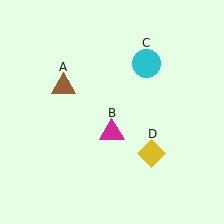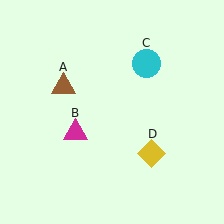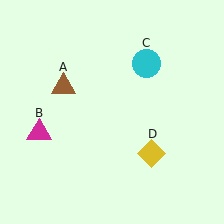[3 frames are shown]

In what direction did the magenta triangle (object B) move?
The magenta triangle (object B) moved left.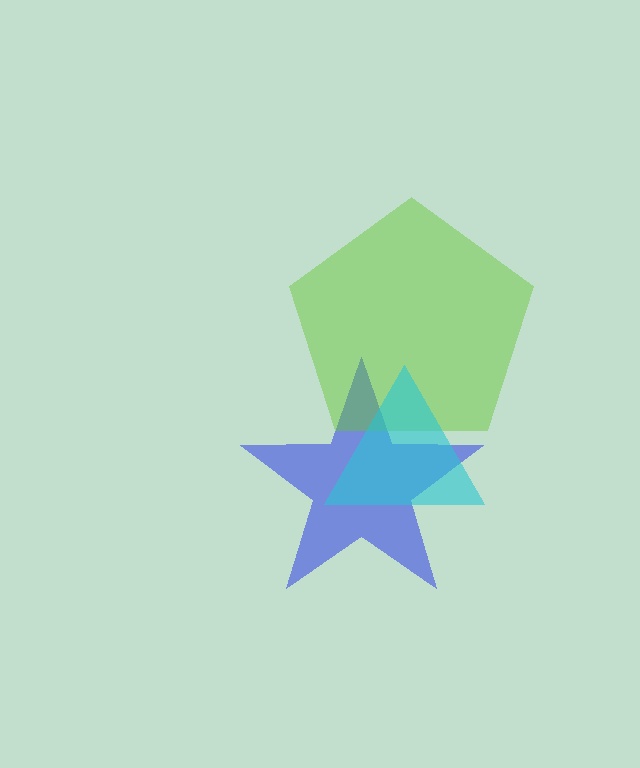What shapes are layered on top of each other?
The layered shapes are: a blue star, a lime pentagon, a cyan triangle.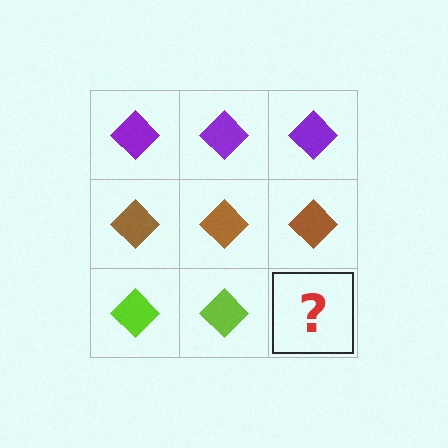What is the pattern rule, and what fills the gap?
The rule is that each row has a consistent color. The gap should be filled with a lime diamond.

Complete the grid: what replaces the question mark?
The question mark should be replaced with a lime diamond.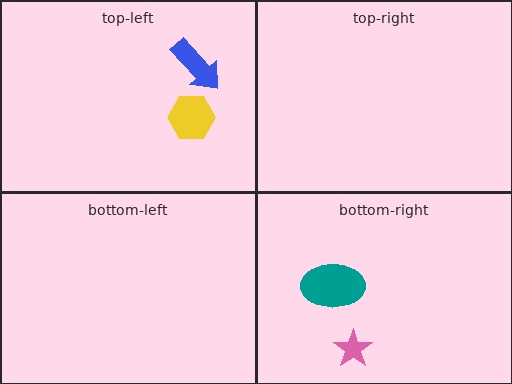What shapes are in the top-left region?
The blue arrow, the yellow hexagon.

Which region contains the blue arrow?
The top-left region.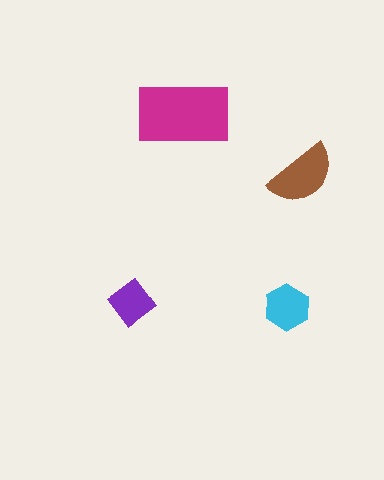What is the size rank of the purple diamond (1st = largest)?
4th.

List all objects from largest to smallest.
The magenta rectangle, the brown semicircle, the cyan hexagon, the purple diamond.